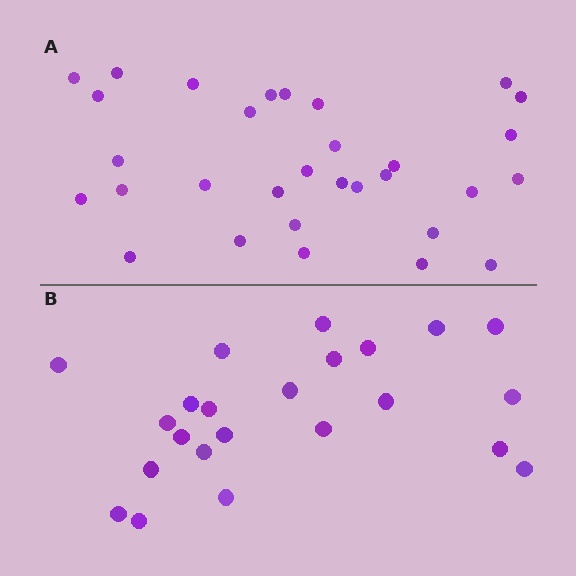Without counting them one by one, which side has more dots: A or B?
Region A (the top region) has more dots.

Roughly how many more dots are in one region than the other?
Region A has roughly 8 or so more dots than region B.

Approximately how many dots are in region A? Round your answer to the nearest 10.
About 30 dots. (The exact count is 31, which rounds to 30.)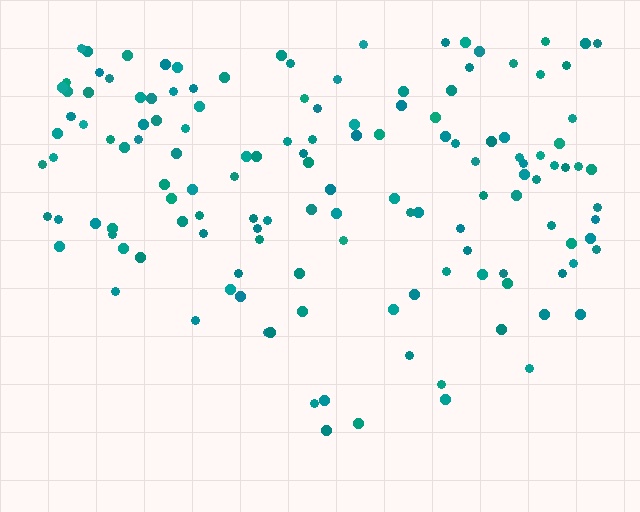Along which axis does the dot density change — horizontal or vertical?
Vertical.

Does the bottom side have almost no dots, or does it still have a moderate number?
Still a moderate number, just noticeably fewer than the top.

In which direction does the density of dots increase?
From bottom to top, with the top side densest.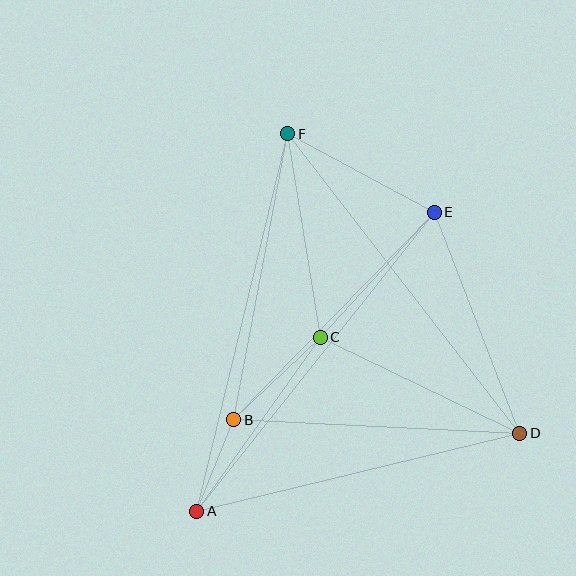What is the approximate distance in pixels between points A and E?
The distance between A and E is approximately 382 pixels.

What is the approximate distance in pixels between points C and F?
The distance between C and F is approximately 206 pixels.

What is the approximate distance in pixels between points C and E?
The distance between C and E is approximately 170 pixels.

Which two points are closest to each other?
Points A and B are closest to each other.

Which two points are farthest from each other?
Points A and F are farthest from each other.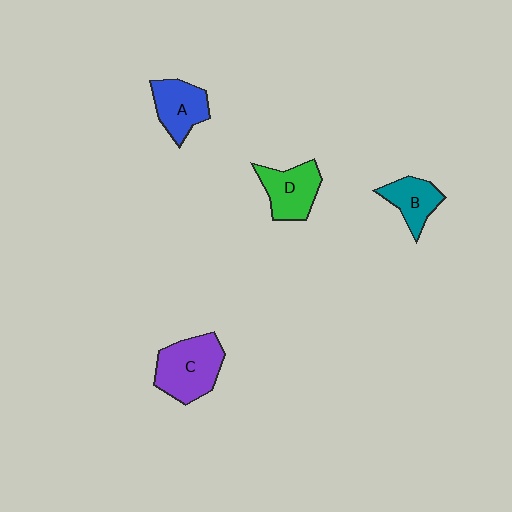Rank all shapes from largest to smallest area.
From largest to smallest: C (purple), D (green), A (blue), B (teal).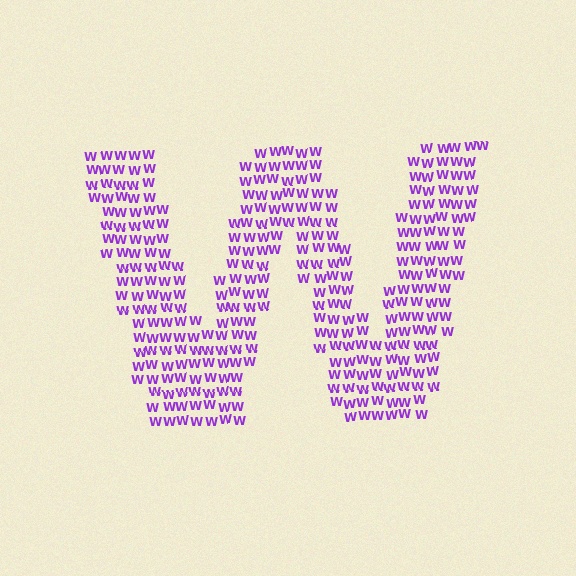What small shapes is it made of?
It is made of small letter W's.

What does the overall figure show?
The overall figure shows the letter W.